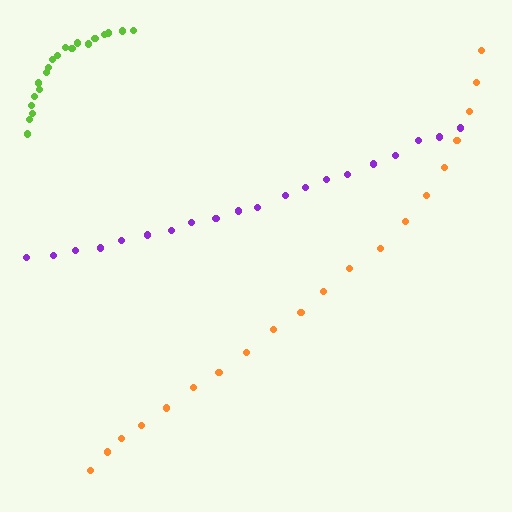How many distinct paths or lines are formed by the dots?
There are 3 distinct paths.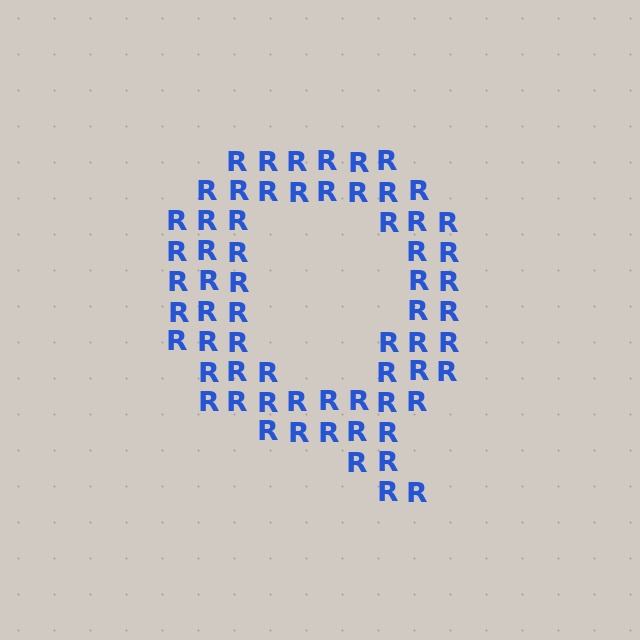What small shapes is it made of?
It is made of small letter R's.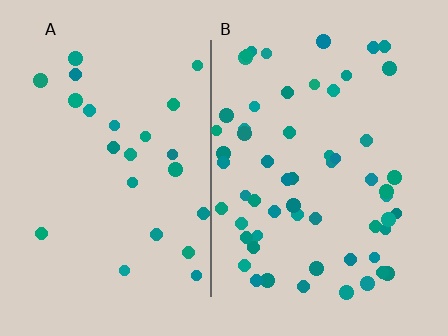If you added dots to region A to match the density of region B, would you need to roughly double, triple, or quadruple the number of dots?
Approximately double.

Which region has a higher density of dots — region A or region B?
B (the right).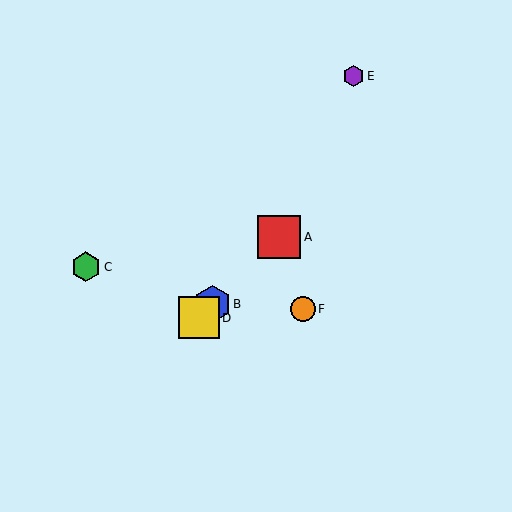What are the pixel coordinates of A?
Object A is at (279, 237).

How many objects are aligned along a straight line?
3 objects (A, B, D) are aligned along a straight line.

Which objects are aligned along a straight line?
Objects A, B, D are aligned along a straight line.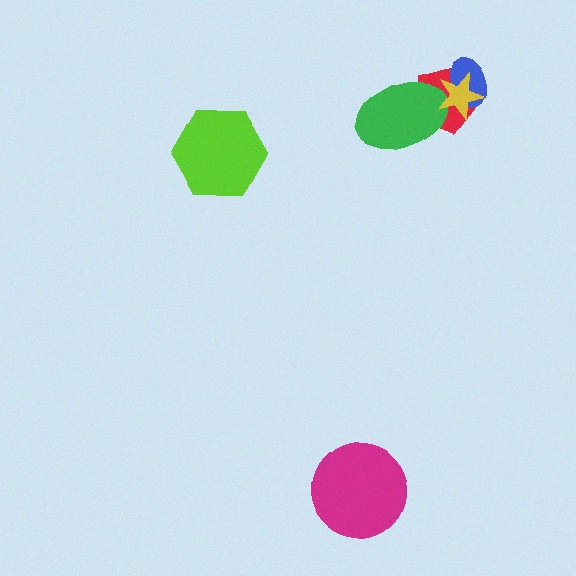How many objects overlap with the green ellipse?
2 objects overlap with the green ellipse.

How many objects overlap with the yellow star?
3 objects overlap with the yellow star.